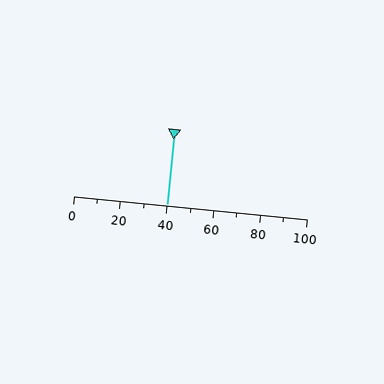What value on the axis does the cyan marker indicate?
The marker indicates approximately 40.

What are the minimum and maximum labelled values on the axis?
The axis runs from 0 to 100.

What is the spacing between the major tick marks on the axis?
The major ticks are spaced 20 apart.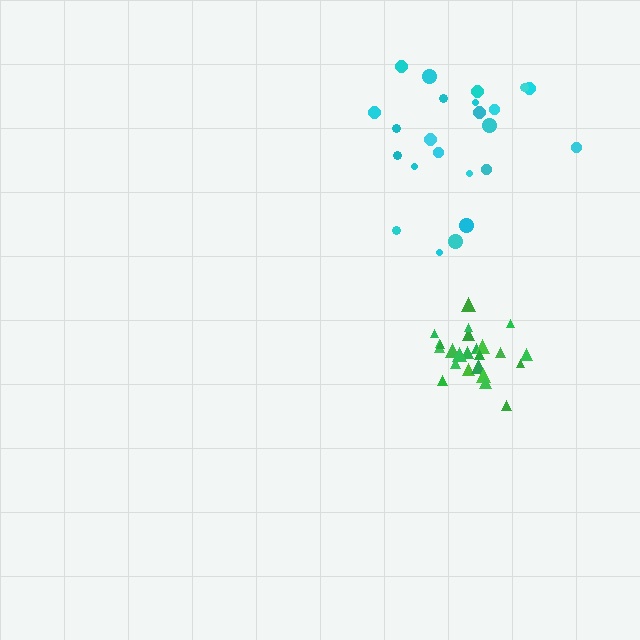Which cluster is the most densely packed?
Green.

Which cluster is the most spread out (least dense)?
Cyan.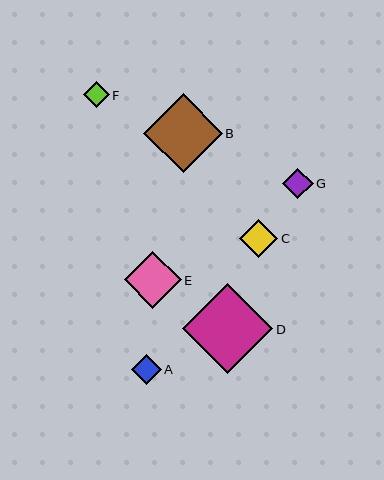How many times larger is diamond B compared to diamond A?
Diamond B is approximately 2.6 times the size of diamond A.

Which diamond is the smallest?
Diamond F is the smallest with a size of approximately 26 pixels.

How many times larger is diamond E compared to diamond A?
Diamond E is approximately 1.9 times the size of diamond A.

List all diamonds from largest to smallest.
From largest to smallest: D, B, E, C, G, A, F.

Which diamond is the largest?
Diamond D is the largest with a size of approximately 90 pixels.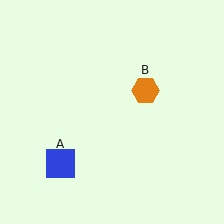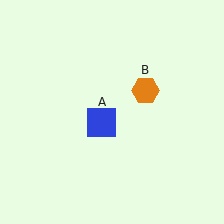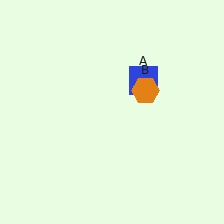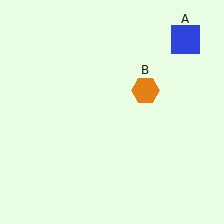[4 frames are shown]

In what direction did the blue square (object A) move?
The blue square (object A) moved up and to the right.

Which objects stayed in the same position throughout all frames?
Orange hexagon (object B) remained stationary.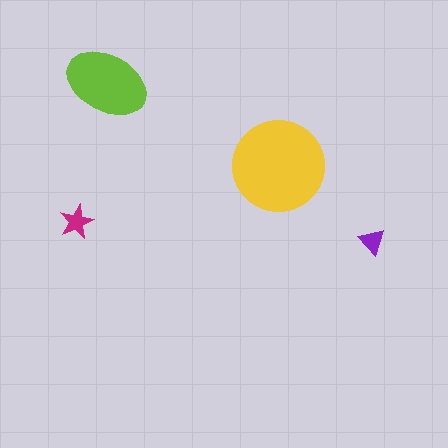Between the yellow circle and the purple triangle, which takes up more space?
The yellow circle.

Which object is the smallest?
The purple triangle.